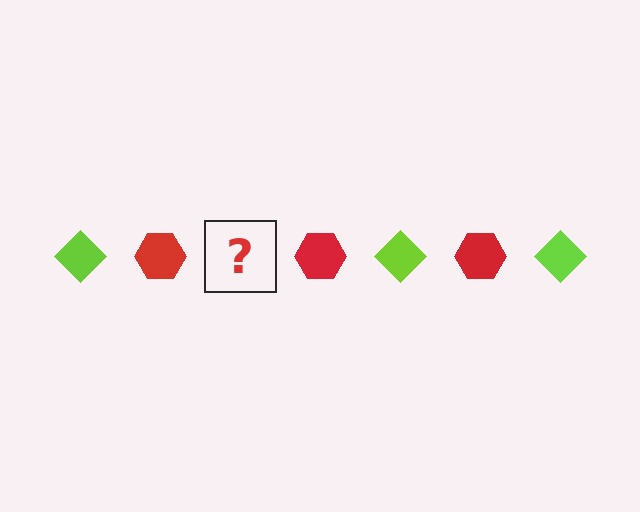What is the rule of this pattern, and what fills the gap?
The rule is that the pattern alternates between lime diamond and red hexagon. The gap should be filled with a lime diamond.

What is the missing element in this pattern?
The missing element is a lime diamond.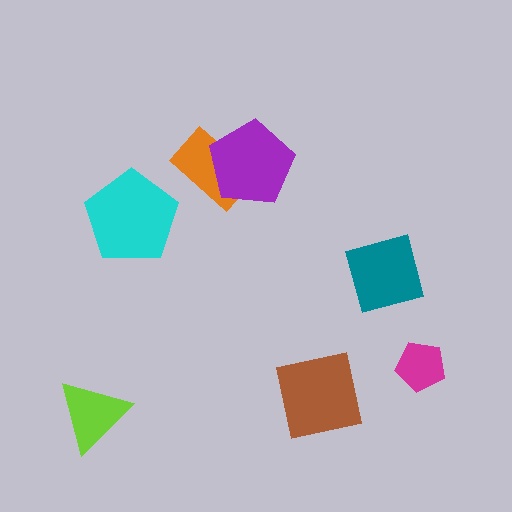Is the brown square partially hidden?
No, no other shape covers it.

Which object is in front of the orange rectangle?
The purple pentagon is in front of the orange rectangle.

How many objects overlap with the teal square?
0 objects overlap with the teal square.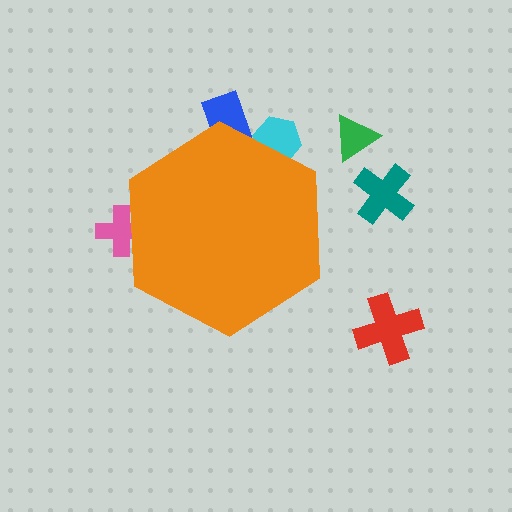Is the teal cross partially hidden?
No, the teal cross is fully visible.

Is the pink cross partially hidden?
Yes, the pink cross is partially hidden behind the orange hexagon.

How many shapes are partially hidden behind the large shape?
3 shapes are partially hidden.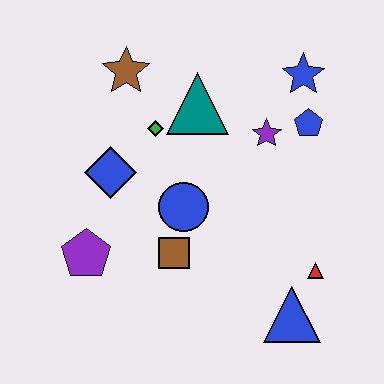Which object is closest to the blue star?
The blue pentagon is closest to the blue star.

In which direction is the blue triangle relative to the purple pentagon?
The blue triangle is to the right of the purple pentagon.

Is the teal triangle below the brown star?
Yes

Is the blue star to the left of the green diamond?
No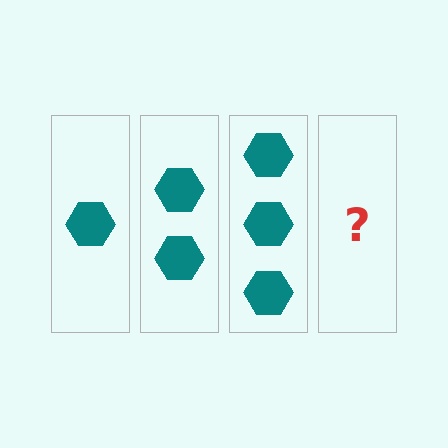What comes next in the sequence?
The next element should be 4 hexagons.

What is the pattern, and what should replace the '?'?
The pattern is that each step adds one more hexagon. The '?' should be 4 hexagons.